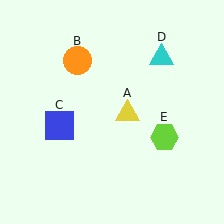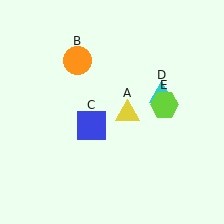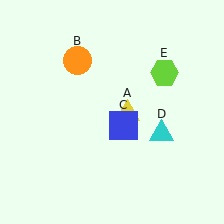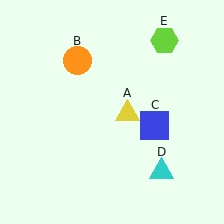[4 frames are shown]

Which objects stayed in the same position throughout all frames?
Yellow triangle (object A) and orange circle (object B) remained stationary.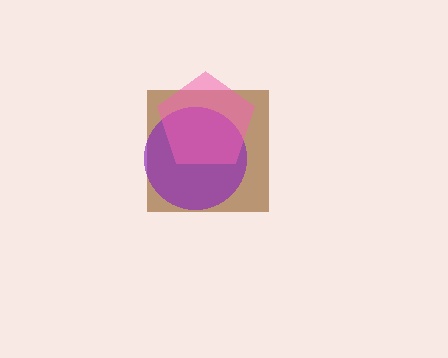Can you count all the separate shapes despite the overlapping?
Yes, there are 3 separate shapes.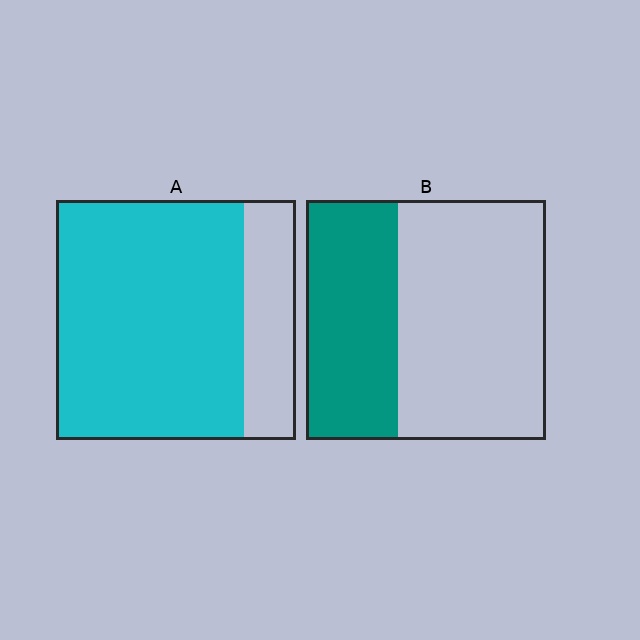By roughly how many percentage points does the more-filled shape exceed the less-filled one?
By roughly 40 percentage points (A over B).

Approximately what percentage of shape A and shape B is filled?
A is approximately 80% and B is approximately 40%.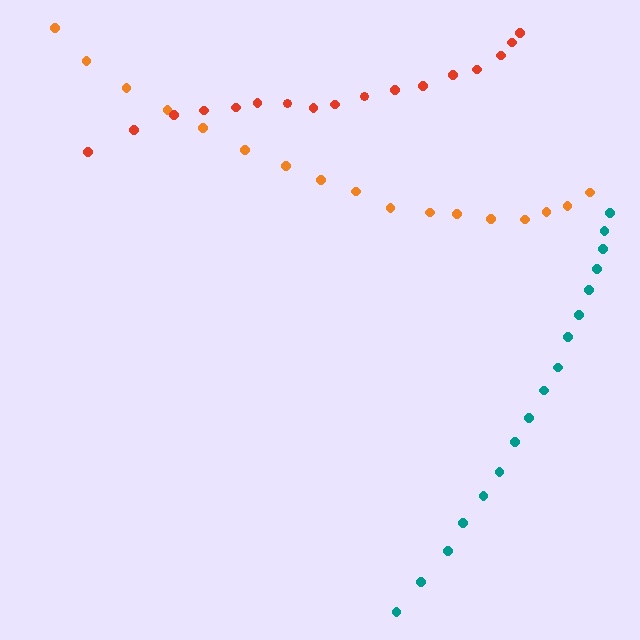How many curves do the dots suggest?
There are 3 distinct paths.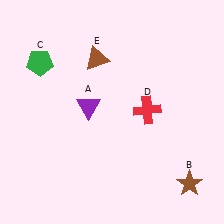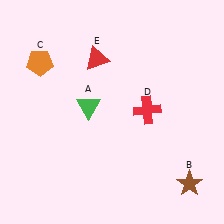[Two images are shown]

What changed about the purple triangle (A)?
In Image 1, A is purple. In Image 2, it changed to green.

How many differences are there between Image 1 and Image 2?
There are 3 differences between the two images.